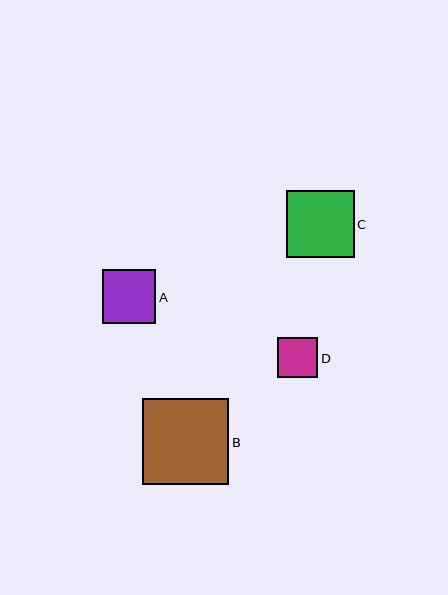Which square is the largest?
Square B is the largest with a size of approximately 86 pixels.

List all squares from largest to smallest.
From largest to smallest: B, C, A, D.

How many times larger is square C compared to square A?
Square C is approximately 1.3 times the size of square A.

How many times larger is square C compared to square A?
Square C is approximately 1.3 times the size of square A.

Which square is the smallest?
Square D is the smallest with a size of approximately 40 pixels.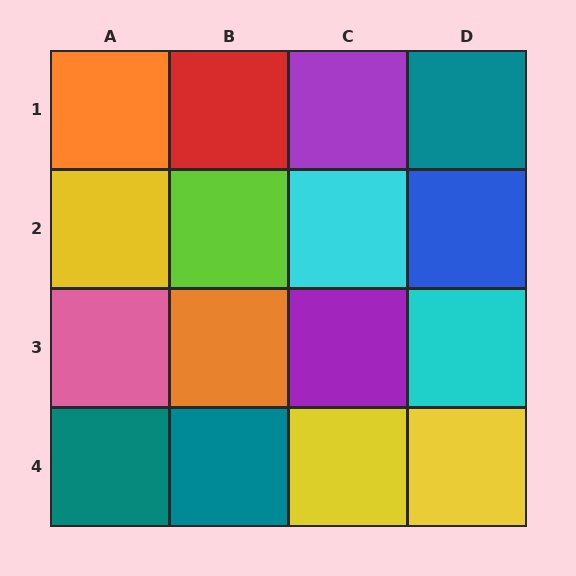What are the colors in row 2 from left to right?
Yellow, lime, cyan, blue.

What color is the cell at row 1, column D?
Teal.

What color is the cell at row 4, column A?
Teal.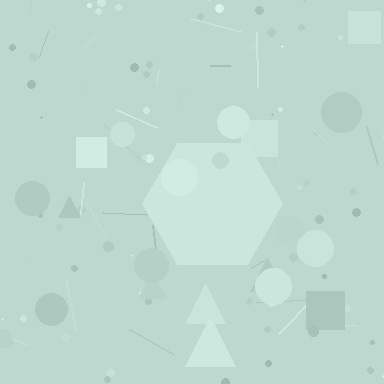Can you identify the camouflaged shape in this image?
The camouflaged shape is a hexagon.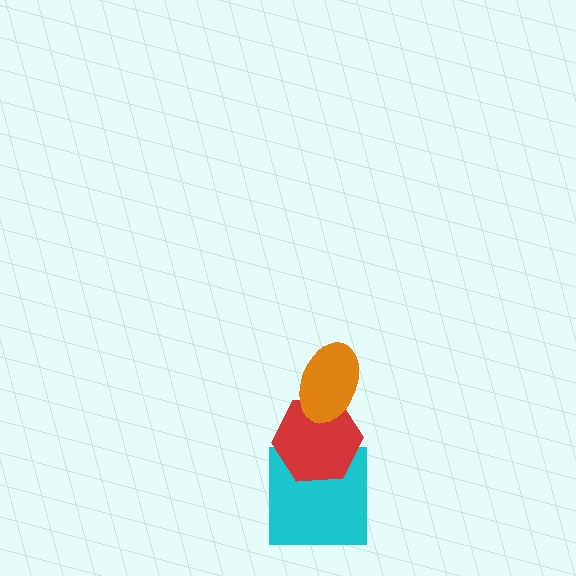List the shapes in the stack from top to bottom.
From top to bottom: the orange ellipse, the red hexagon, the cyan square.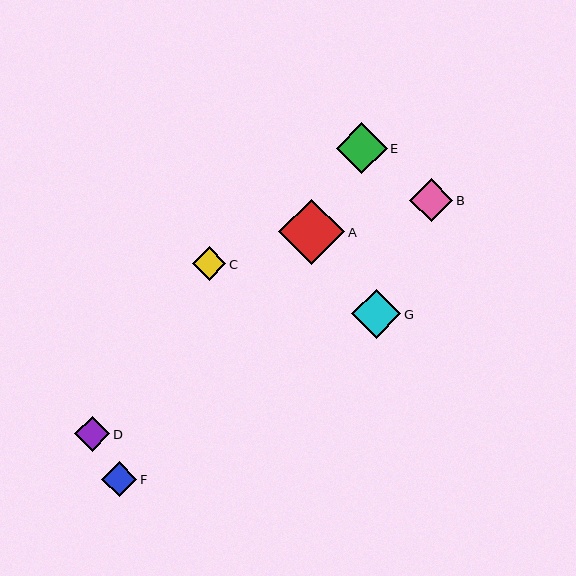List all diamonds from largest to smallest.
From largest to smallest: A, E, G, B, D, F, C.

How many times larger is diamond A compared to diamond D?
Diamond A is approximately 1.8 times the size of diamond D.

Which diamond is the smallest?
Diamond C is the smallest with a size of approximately 34 pixels.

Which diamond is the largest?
Diamond A is the largest with a size of approximately 66 pixels.